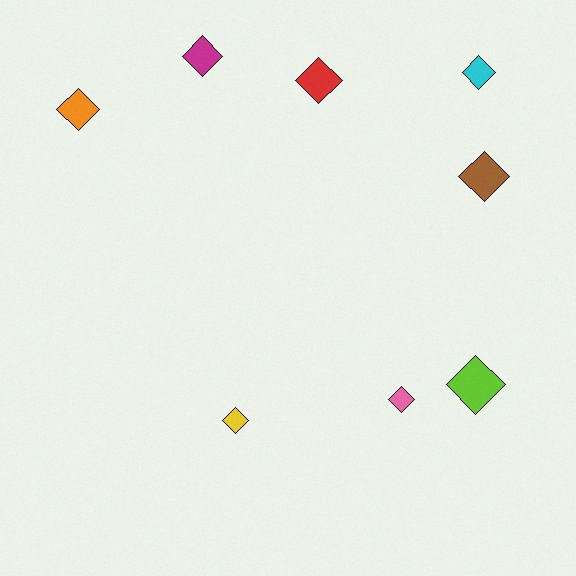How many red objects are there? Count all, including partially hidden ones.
There is 1 red object.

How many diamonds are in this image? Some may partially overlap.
There are 8 diamonds.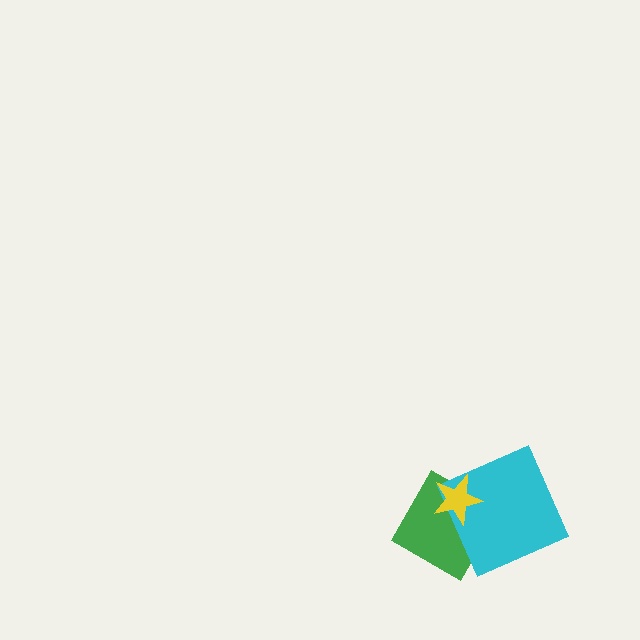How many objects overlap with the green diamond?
2 objects overlap with the green diamond.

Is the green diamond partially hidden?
Yes, it is partially covered by another shape.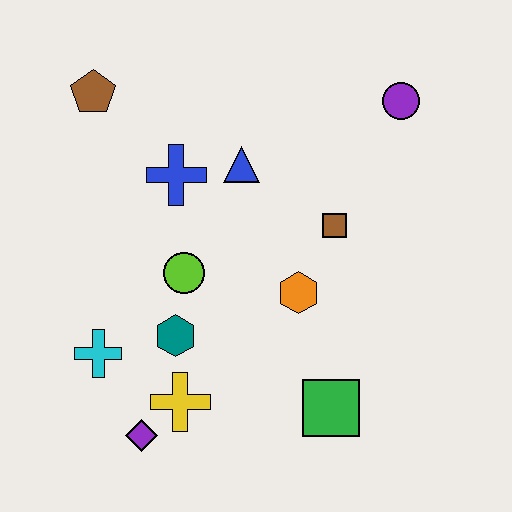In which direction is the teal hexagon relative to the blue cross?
The teal hexagon is below the blue cross.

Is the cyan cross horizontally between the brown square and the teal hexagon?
No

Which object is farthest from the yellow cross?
The purple circle is farthest from the yellow cross.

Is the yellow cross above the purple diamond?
Yes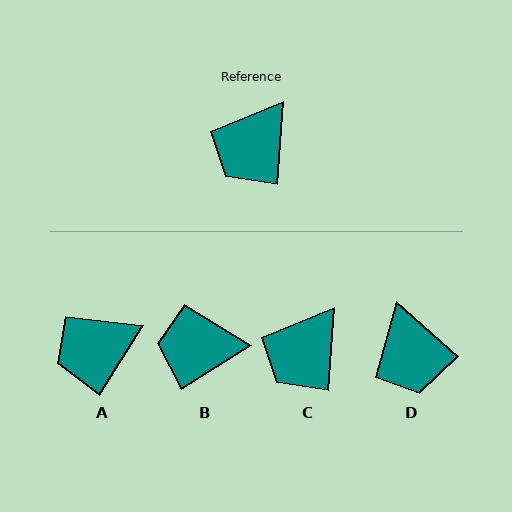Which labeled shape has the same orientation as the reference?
C.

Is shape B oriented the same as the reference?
No, it is off by about 54 degrees.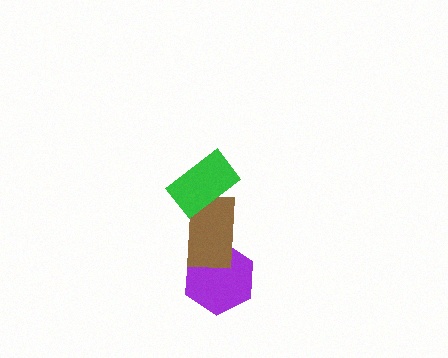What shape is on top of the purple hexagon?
The brown rectangle is on top of the purple hexagon.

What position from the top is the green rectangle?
The green rectangle is 1st from the top.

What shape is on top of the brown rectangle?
The green rectangle is on top of the brown rectangle.